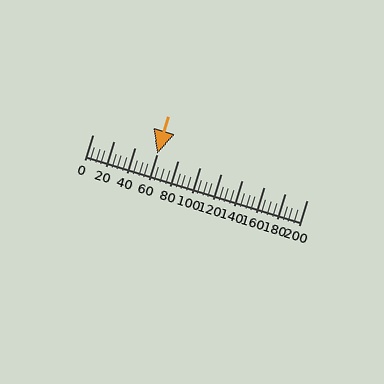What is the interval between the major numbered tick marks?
The major tick marks are spaced 20 units apart.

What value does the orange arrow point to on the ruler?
The orange arrow points to approximately 60.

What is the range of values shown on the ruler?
The ruler shows values from 0 to 200.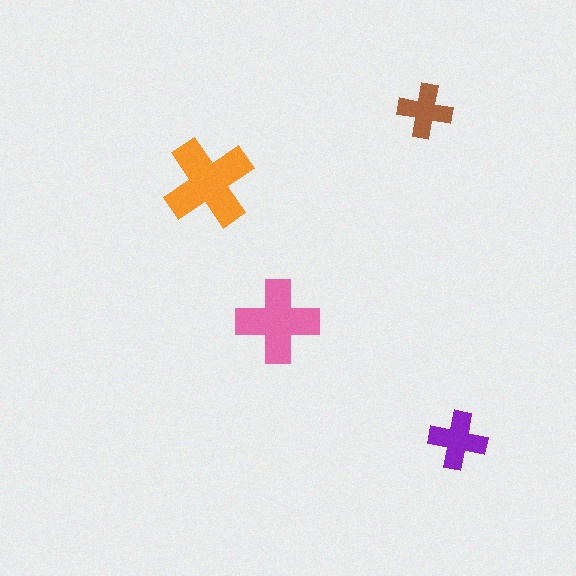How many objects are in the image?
There are 4 objects in the image.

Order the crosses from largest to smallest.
the orange one, the pink one, the purple one, the brown one.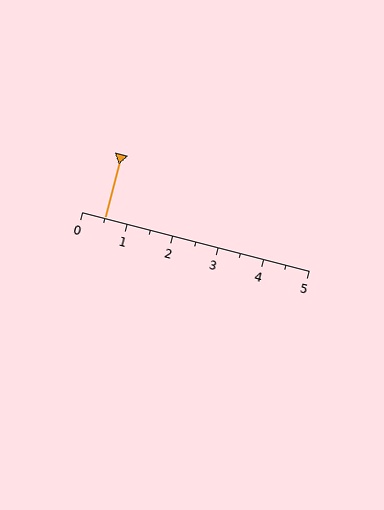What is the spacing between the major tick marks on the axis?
The major ticks are spaced 1 apart.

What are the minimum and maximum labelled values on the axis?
The axis runs from 0 to 5.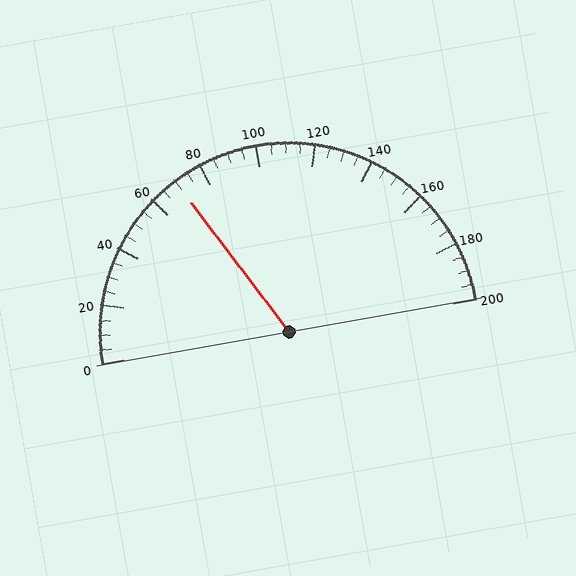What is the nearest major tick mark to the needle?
The nearest major tick mark is 80.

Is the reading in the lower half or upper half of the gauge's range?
The reading is in the lower half of the range (0 to 200).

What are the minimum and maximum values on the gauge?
The gauge ranges from 0 to 200.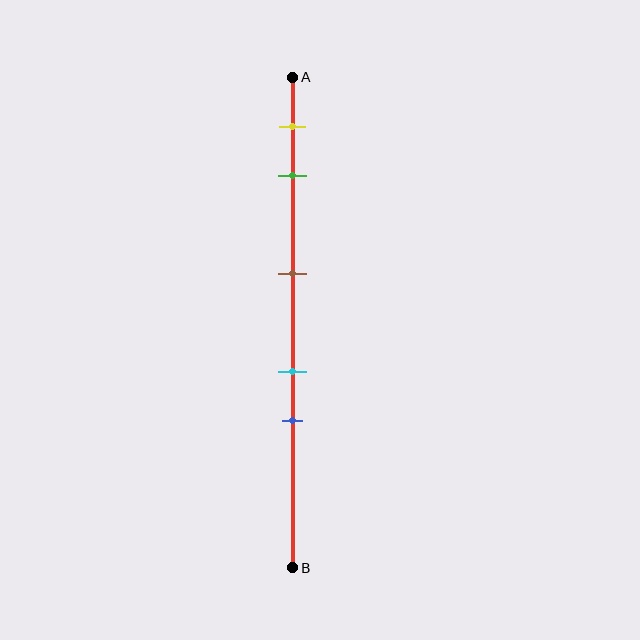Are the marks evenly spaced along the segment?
No, the marks are not evenly spaced.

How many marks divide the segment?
There are 5 marks dividing the segment.